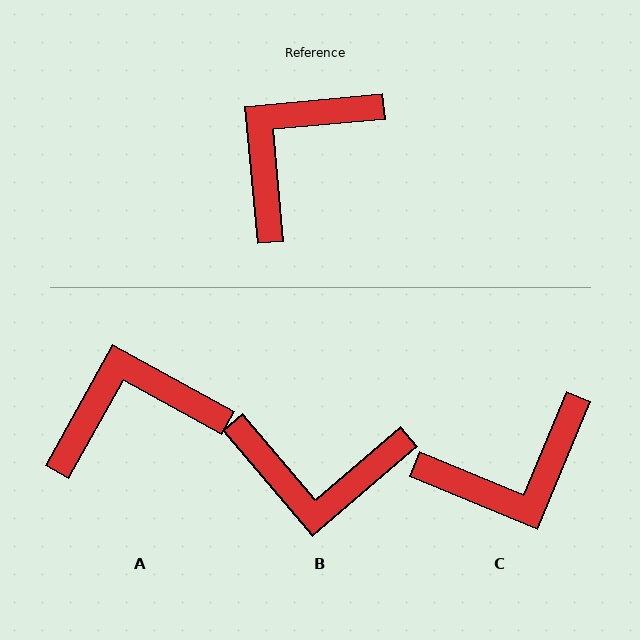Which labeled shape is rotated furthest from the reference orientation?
C, about 152 degrees away.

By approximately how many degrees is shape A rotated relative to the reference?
Approximately 34 degrees clockwise.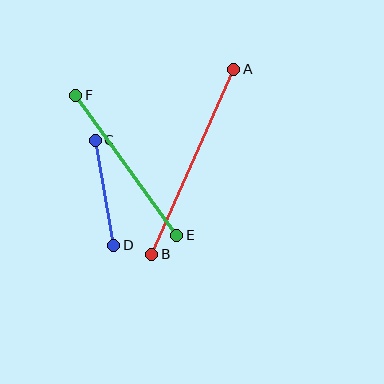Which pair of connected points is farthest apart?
Points A and B are farthest apart.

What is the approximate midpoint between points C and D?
The midpoint is at approximately (104, 193) pixels.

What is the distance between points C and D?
The distance is approximately 107 pixels.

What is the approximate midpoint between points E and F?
The midpoint is at approximately (126, 165) pixels.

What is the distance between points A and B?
The distance is approximately 202 pixels.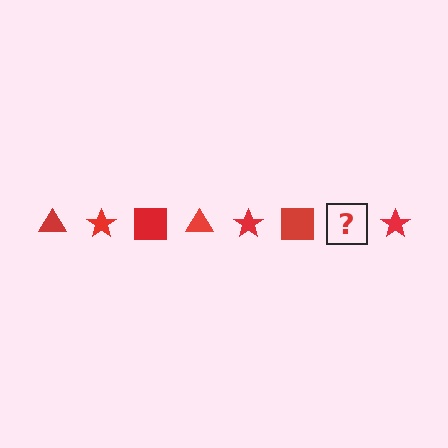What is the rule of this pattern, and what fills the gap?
The rule is that the pattern cycles through triangle, star, square shapes in red. The gap should be filled with a red triangle.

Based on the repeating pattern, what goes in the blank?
The blank should be a red triangle.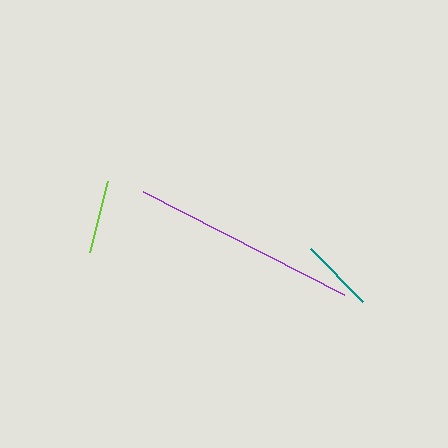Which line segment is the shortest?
The teal line is the shortest at approximately 74 pixels.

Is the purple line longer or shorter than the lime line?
The purple line is longer than the lime line.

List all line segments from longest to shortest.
From longest to shortest: purple, lime, teal.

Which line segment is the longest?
The purple line is the longest at approximately 225 pixels.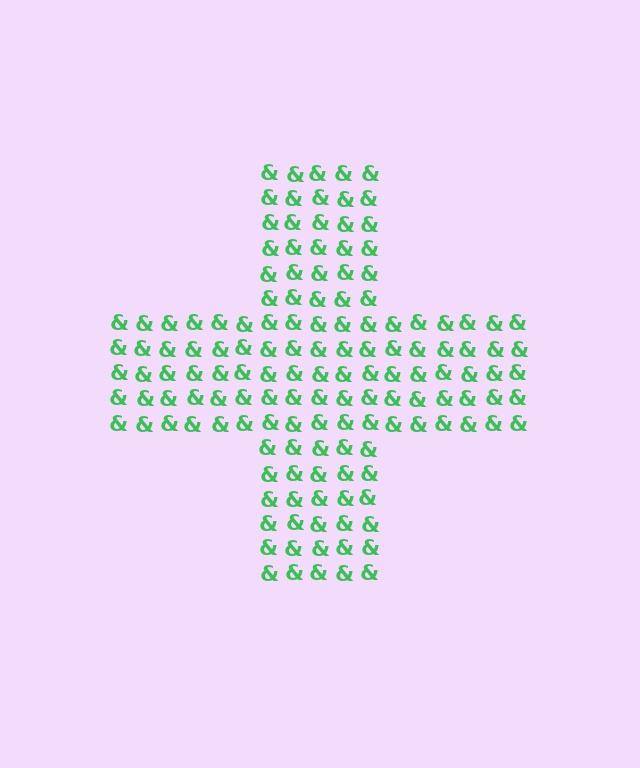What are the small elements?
The small elements are ampersands.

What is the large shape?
The large shape is a cross.